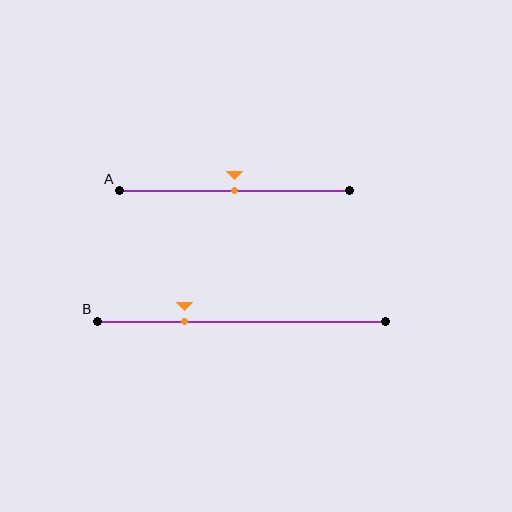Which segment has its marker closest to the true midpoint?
Segment A has its marker closest to the true midpoint.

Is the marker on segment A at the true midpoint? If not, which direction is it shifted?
Yes, the marker on segment A is at the true midpoint.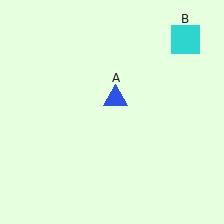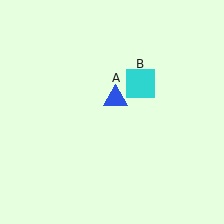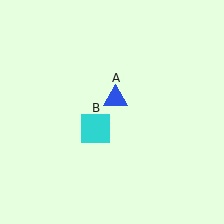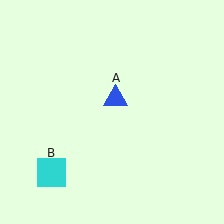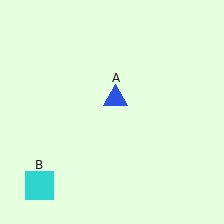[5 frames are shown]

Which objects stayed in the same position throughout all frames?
Blue triangle (object A) remained stationary.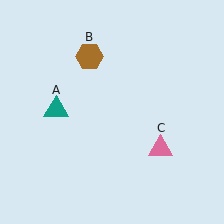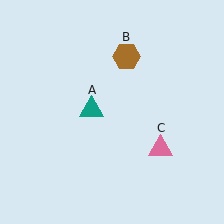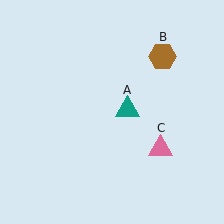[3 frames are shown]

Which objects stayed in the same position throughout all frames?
Pink triangle (object C) remained stationary.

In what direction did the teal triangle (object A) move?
The teal triangle (object A) moved right.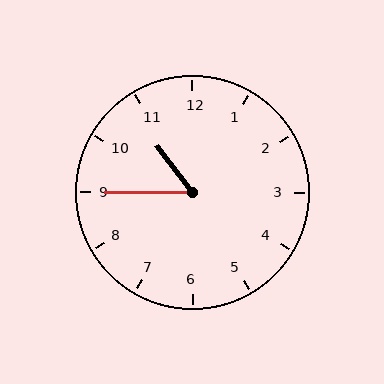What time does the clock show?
10:45.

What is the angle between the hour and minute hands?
Approximately 52 degrees.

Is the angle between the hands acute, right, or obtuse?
It is acute.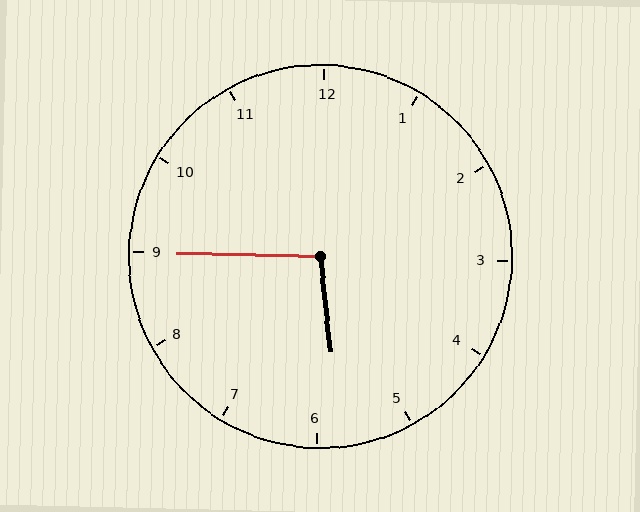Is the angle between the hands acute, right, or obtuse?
It is obtuse.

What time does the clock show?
5:45.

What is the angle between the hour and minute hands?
Approximately 98 degrees.